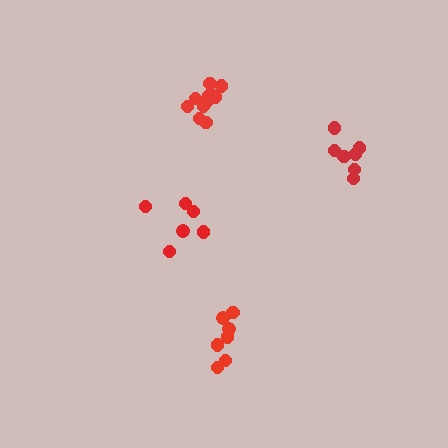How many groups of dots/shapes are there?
There are 4 groups.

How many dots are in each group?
Group 1: 11 dots, Group 2: 7 dots, Group 3: 7 dots, Group 4: 6 dots (31 total).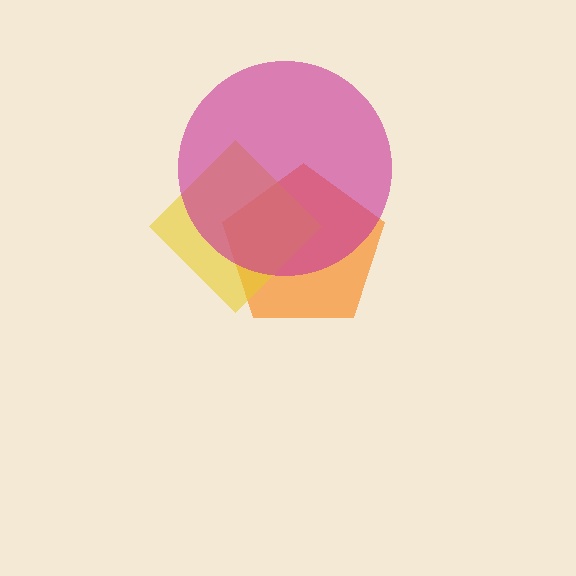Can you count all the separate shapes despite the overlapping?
Yes, there are 3 separate shapes.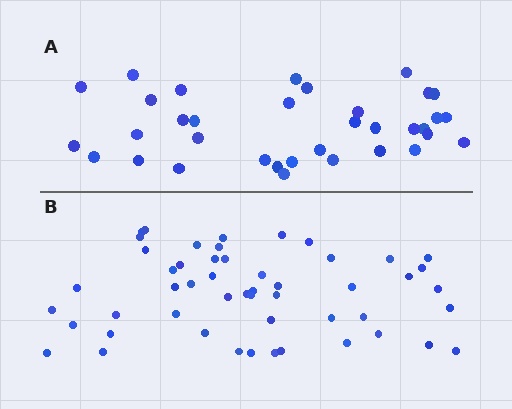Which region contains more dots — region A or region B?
Region B (the bottom region) has more dots.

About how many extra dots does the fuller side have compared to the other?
Region B has approximately 15 more dots than region A.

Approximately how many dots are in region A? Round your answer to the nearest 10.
About 40 dots. (The exact count is 35, which rounds to 40.)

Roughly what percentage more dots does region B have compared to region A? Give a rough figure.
About 45% more.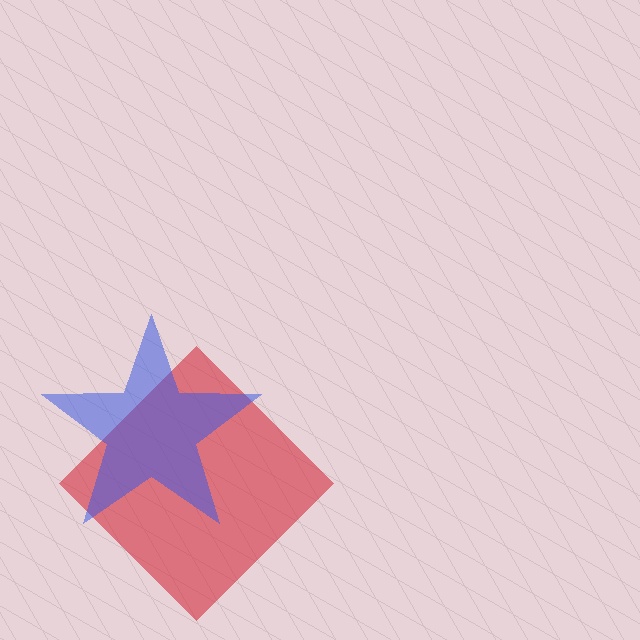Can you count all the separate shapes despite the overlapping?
Yes, there are 2 separate shapes.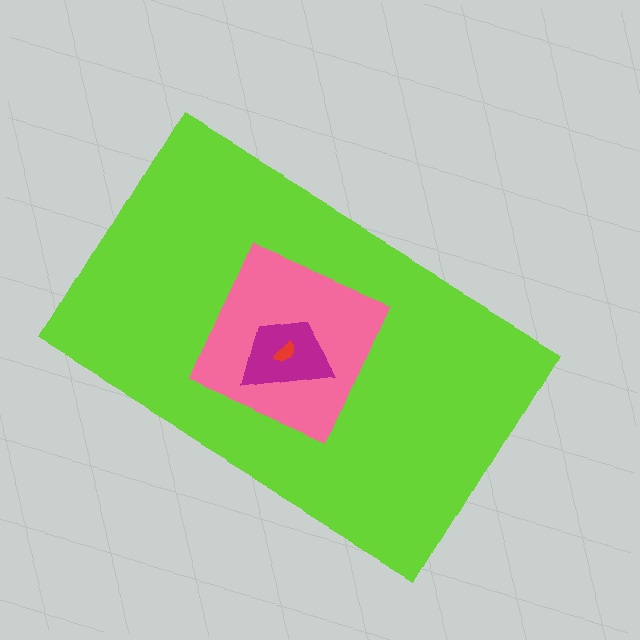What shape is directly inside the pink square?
The magenta trapezoid.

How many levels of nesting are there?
4.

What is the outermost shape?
The lime rectangle.